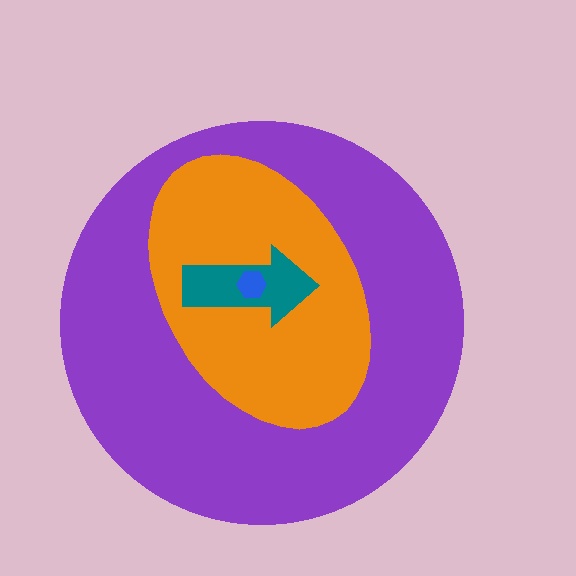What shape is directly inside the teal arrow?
The blue hexagon.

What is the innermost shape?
The blue hexagon.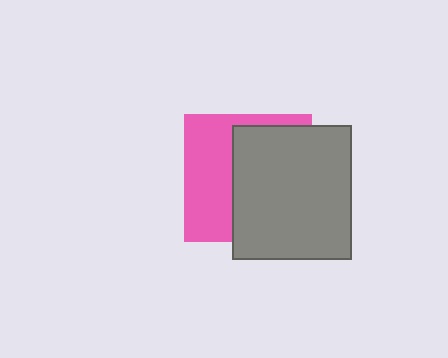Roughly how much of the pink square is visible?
A small part of it is visible (roughly 43%).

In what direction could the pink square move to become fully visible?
The pink square could move left. That would shift it out from behind the gray rectangle entirely.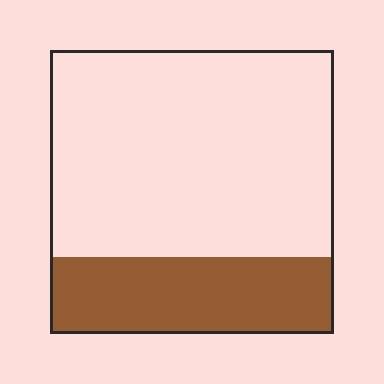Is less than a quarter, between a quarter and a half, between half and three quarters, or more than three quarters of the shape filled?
Between a quarter and a half.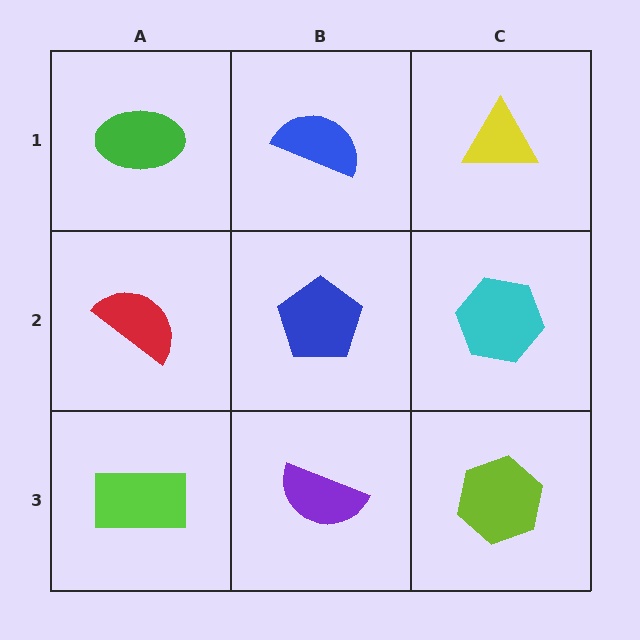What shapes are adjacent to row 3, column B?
A blue pentagon (row 2, column B), a lime rectangle (row 3, column A), a lime hexagon (row 3, column C).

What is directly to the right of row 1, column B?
A yellow triangle.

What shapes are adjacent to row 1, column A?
A red semicircle (row 2, column A), a blue semicircle (row 1, column B).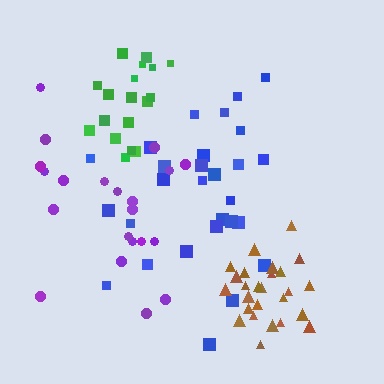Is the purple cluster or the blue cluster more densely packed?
Blue.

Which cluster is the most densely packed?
Brown.